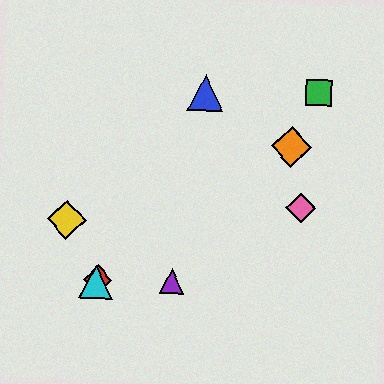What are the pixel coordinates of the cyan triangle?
The cyan triangle is at (96, 282).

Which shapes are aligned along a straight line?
The red diamond, the blue triangle, the cyan triangle are aligned along a straight line.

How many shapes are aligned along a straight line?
3 shapes (the red diamond, the blue triangle, the cyan triangle) are aligned along a straight line.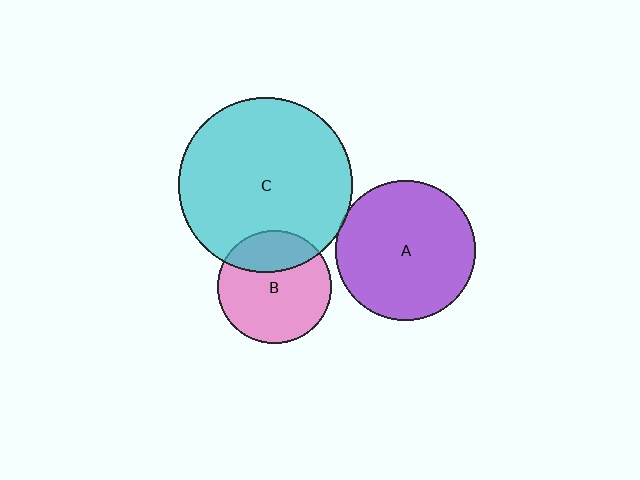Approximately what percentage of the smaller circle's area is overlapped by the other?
Approximately 5%.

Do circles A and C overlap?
Yes.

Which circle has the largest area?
Circle C (cyan).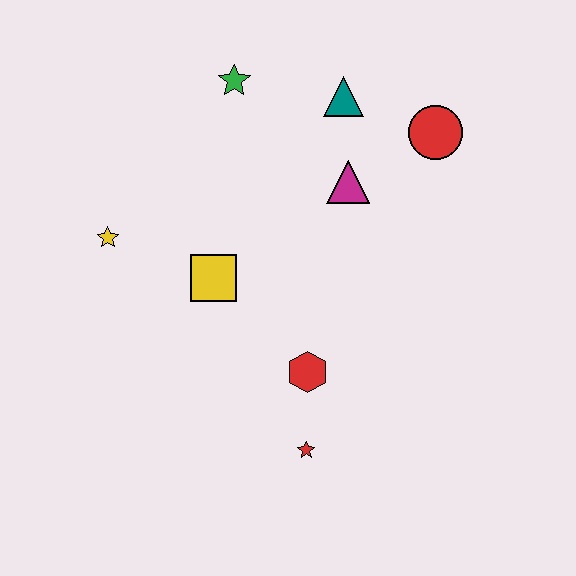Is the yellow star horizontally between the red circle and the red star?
No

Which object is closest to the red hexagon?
The red star is closest to the red hexagon.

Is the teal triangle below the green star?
Yes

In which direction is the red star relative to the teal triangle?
The red star is below the teal triangle.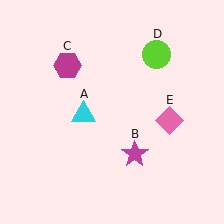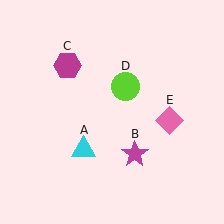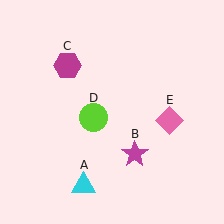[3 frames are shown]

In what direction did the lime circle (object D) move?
The lime circle (object D) moved down and to the left.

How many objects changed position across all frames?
2 objects changed position: cyan triangle (object A), lime circle (object D).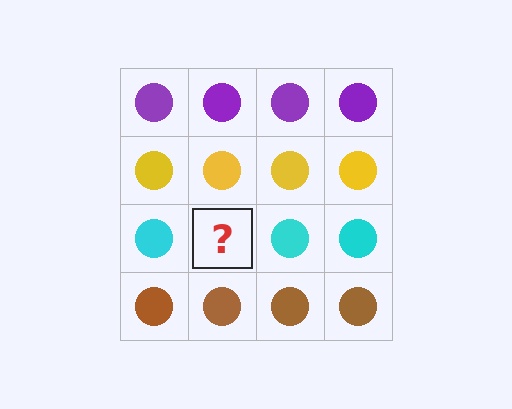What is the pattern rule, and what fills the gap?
The rule is that each row has a consistent color. The gap should be filled with a cyan circle.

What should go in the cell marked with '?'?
The missing cell should contain a cyan circle.